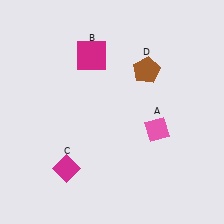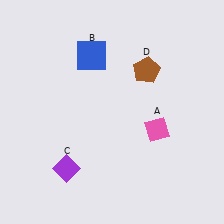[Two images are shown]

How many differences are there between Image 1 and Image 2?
There are 2 differences between the two images.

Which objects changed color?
B changed from magenta to blue. C changed from magenta to purple.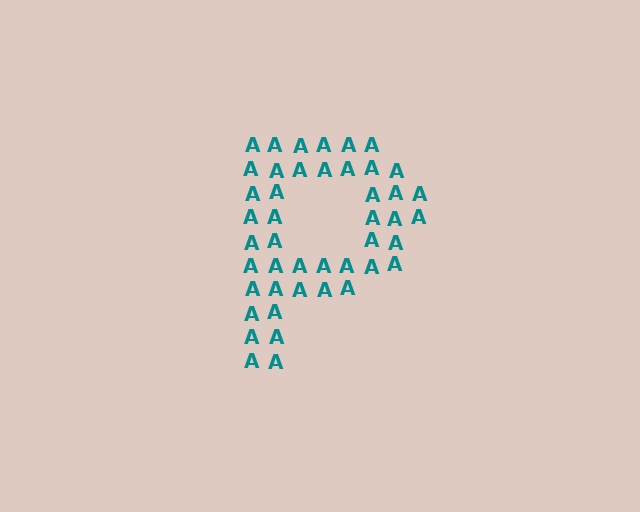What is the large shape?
The large shape is the letter P.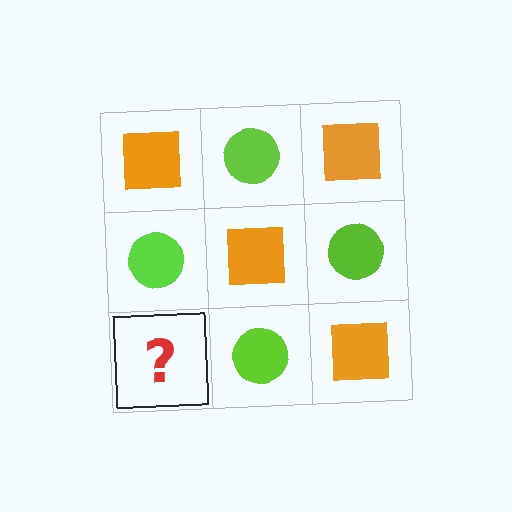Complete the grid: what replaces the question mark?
The question mark should be replaced with an orange square.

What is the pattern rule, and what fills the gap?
The rule is that it alternates orange square and lime circle in a checkerboard pattern. The gap should be filled with an orange square.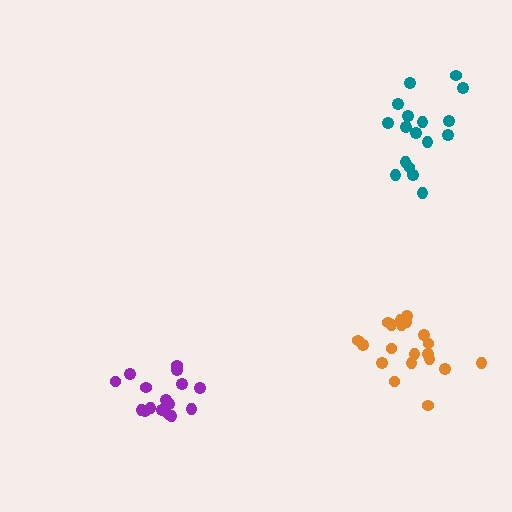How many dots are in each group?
Group 1: 16 dots, Group 2: 17 dots, Group 3: 21 dots (54 total).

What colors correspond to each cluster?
The clusters are colored: purple, teal, orange.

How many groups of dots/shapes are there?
There are 3 groups.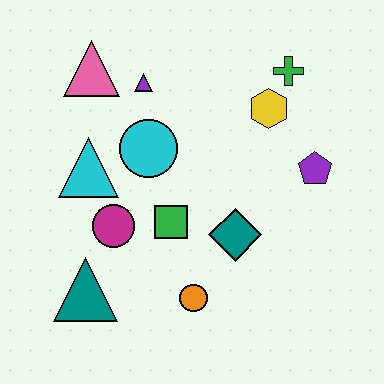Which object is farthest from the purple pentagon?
The teal triangle is farthest from the purple pentagon.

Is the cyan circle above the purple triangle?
No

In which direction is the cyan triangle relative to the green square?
The cyan triangle is to the left of the green square.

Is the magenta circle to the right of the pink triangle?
Yes